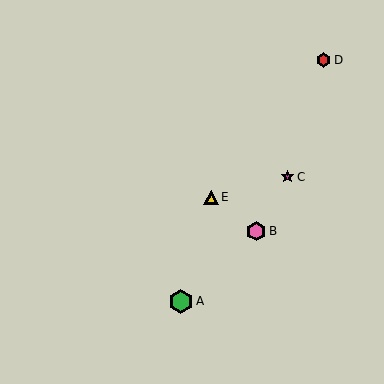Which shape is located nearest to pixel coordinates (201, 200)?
The yellow triangle (labeled E) at (211, 197) is nearest to that location.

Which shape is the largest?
The green hexagon (labeled A) is the largest.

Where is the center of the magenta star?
The center of the magenta star is at (288, 177).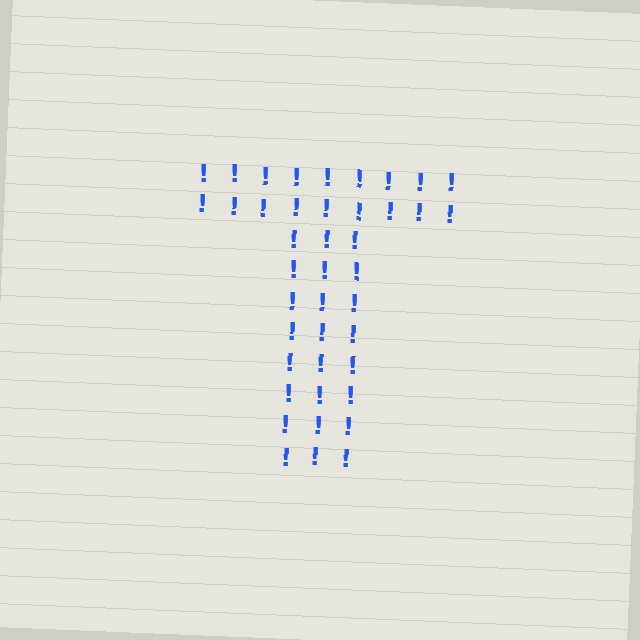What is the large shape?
The large shape is the letter T.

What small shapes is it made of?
It is made of small exclamation marks.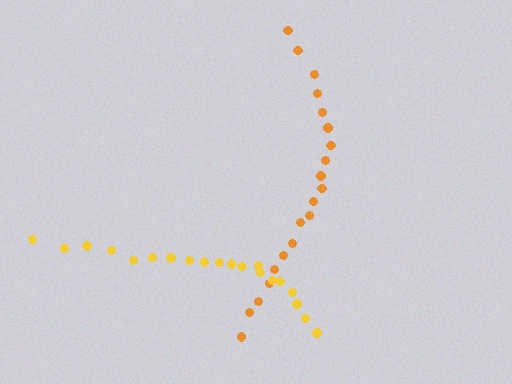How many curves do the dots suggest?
There are 2 distinct paths.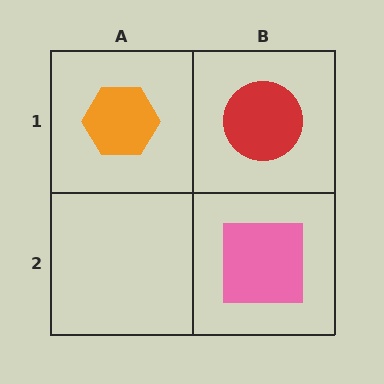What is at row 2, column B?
A pink square.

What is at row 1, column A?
An orange hexagon.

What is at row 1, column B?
A red circle.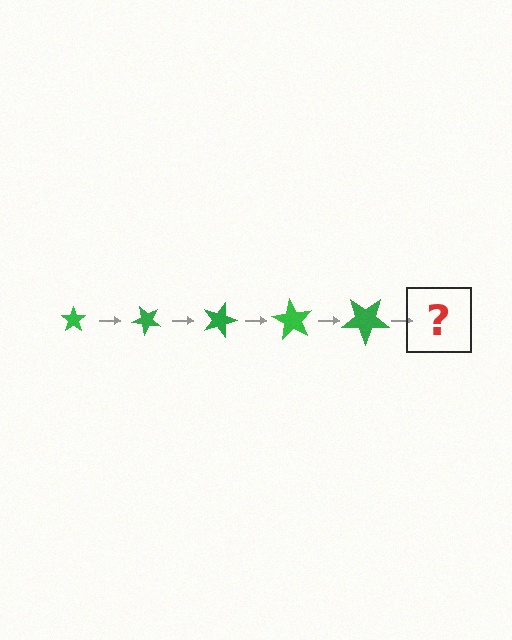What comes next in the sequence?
The next element should be a star, larger than the previous one and rotated 225 degrees from the start.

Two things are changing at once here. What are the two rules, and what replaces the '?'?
The two rules are that the star grows larger each step and it rotates 45 degrees each step. The '?' should be a star, larger than the previous one and rotated 225 degrees from the start.